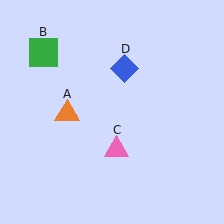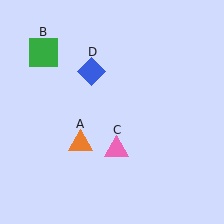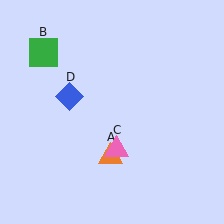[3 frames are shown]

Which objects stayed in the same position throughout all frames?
Green square (object B) and pink triangle (object C) remained stationary.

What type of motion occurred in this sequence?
The orange triangle (object A), blue diamond (object D) rotated counterclockwise around the center of the scene.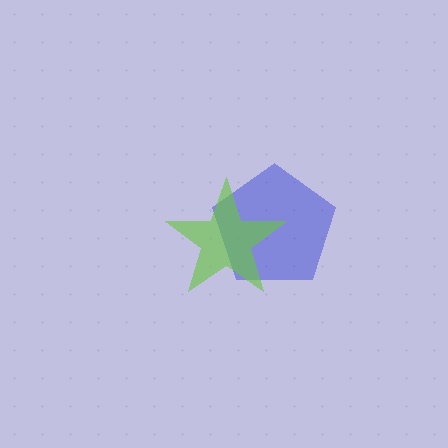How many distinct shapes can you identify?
There are 2 distinct shapes: a blue pentagon, a lime star.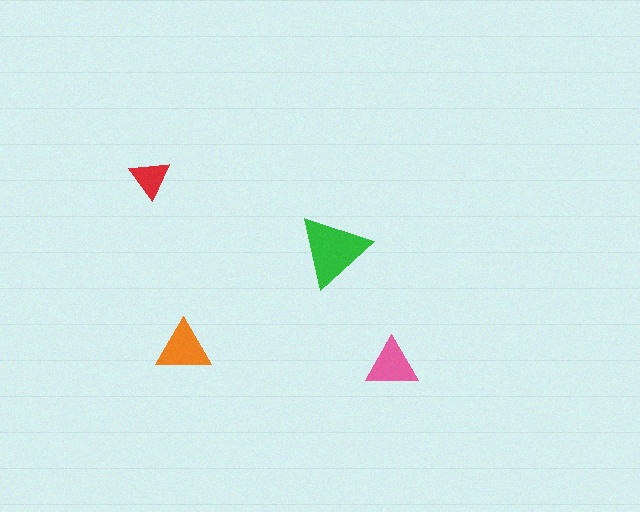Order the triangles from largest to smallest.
the green one, the orange one, the pink one, the red one.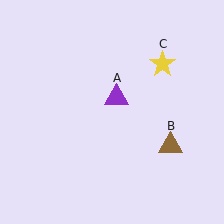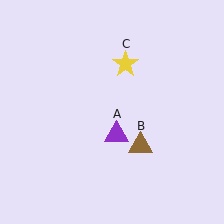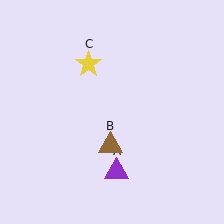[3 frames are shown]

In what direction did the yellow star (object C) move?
The yellow star (object C) moved left.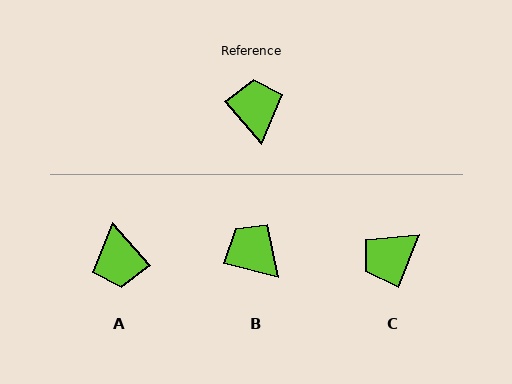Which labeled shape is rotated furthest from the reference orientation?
A, about 180 degrees away.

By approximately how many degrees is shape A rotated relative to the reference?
Approximately 180 degrees clockwise.